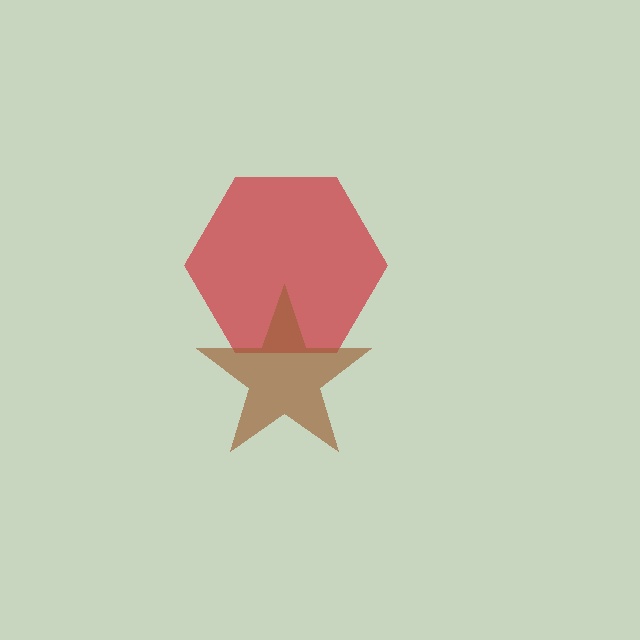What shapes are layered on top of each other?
The layered shapes are: a red hexagon, a brown star.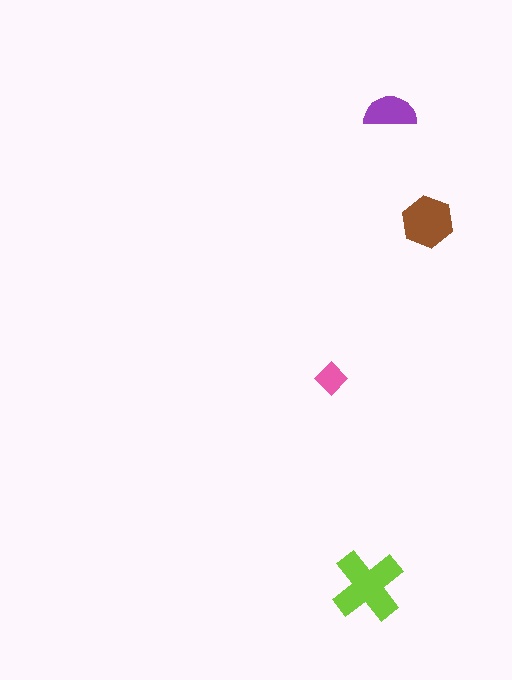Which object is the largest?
The lime cross.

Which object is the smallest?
The pink diamond.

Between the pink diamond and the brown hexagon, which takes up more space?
The brown hexagon.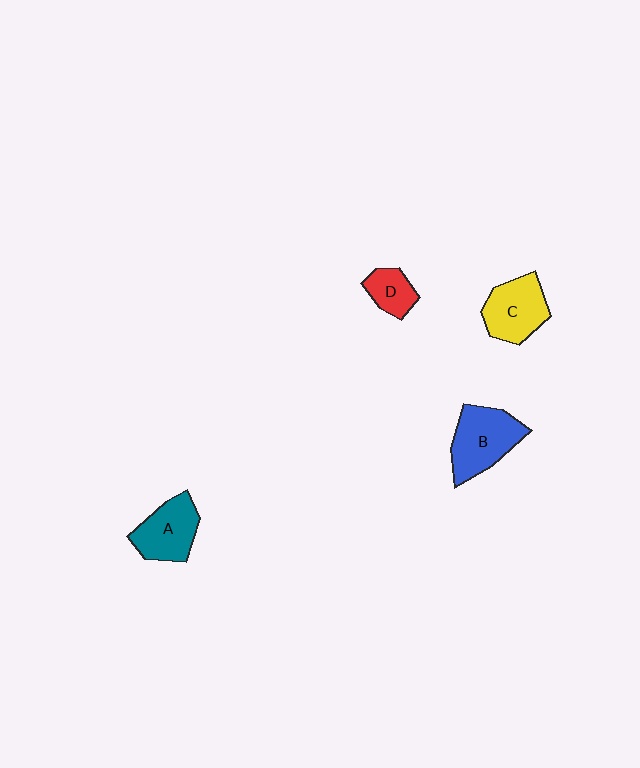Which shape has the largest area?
Shape B (blue).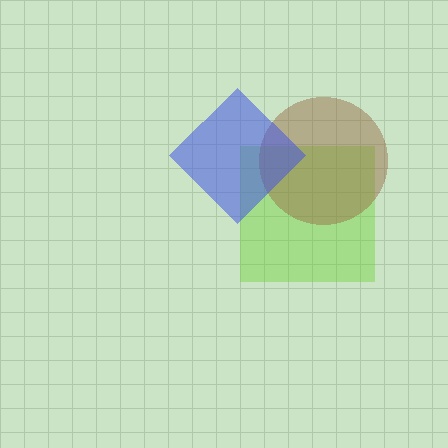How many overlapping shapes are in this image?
There are 3 overlapping shapes in the image.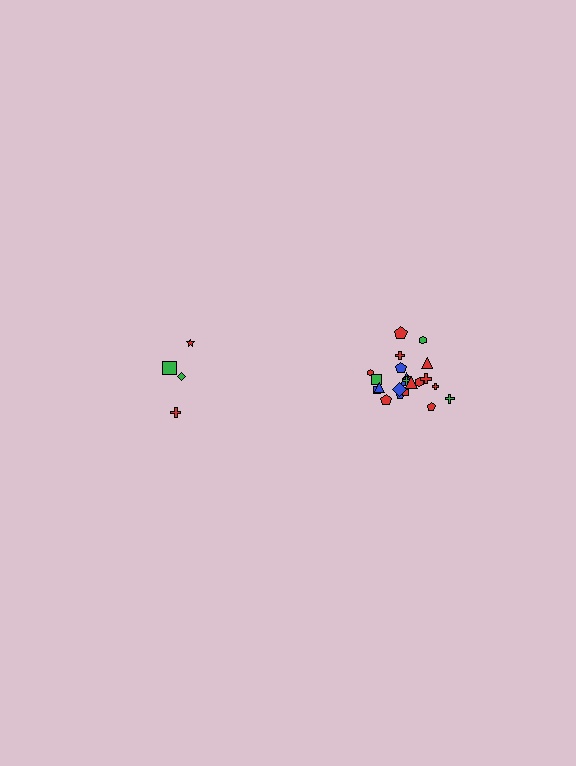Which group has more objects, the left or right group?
The right group.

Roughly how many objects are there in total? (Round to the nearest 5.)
Roughly 25 objects in total.